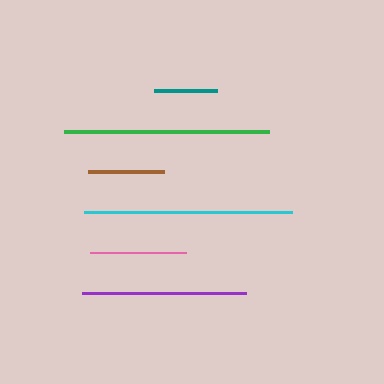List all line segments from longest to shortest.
From longest to shortest: cyan, green, purple, pink, brown, teal.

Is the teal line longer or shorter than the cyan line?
The cyan line is longer than the teal line.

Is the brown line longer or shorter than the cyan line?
The cyan line is longer than the brown line.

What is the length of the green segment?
The green segment is approximately 205 pixels long.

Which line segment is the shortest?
The teal line is the shortest at approximately 64 pixels.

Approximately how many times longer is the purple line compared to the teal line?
The purple line is approximately 2.6 times the length of the teal line.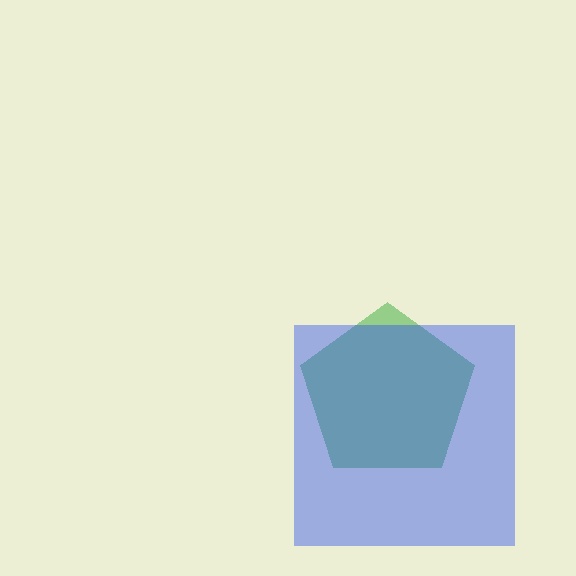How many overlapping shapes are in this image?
There are 2 overlapping shapes in the image.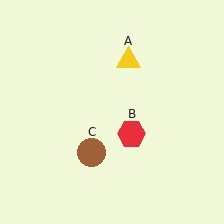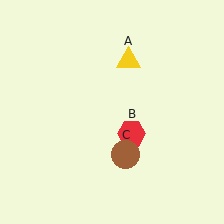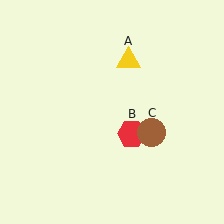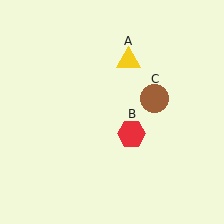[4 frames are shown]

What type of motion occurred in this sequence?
The brown circle (object C) rotated counterclockwise around the center of the scene.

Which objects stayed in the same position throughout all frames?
Yellow triangle (object A) and red hexagon (object B) remained stationary.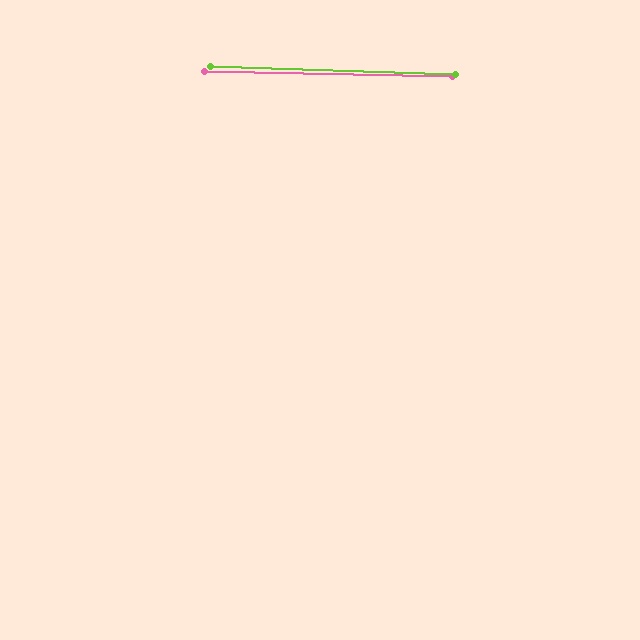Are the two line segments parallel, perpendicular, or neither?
Parallel — their directions differ by only 0.5°.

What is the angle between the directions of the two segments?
Approximately 1 degree.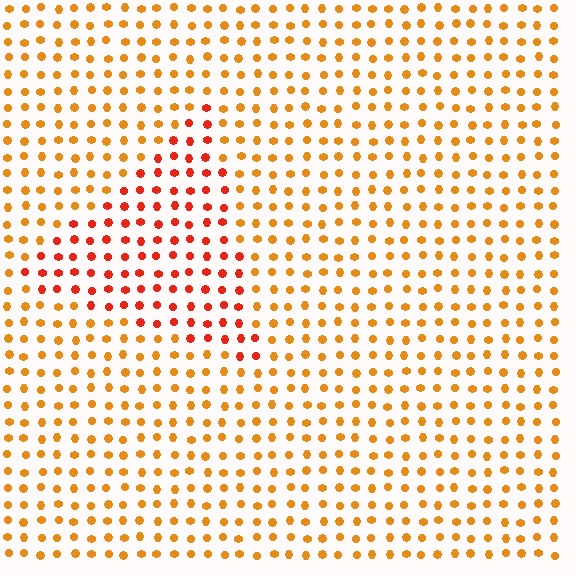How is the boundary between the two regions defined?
The boundary is defined purely by a slight shift in hue (about 31 degrees). Spacing, size, and orientation are identical on both sides.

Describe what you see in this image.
The image is filled with small orange elements in a uniform arrangement. A triangle-shaped region is visible where the elements are tinted to a slightly different hue, forming a subtle color boundary.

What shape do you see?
I see a triangle.